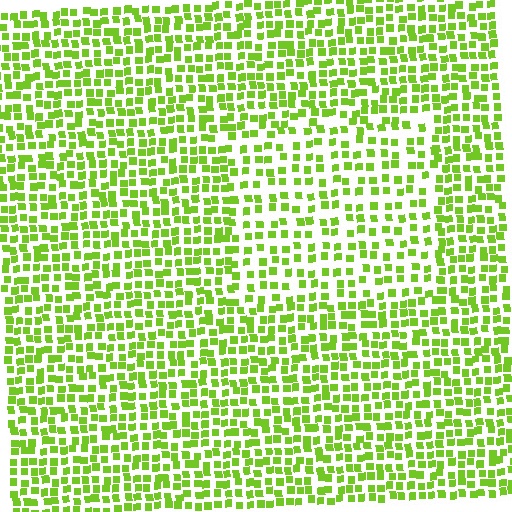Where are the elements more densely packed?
The elements are more densely packed outside the rectangle boundary.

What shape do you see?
I see a rectangle.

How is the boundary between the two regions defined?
The boundary is defined by a change in element density (approximately 1.6x ratio). All elements are the same color, size, and shape.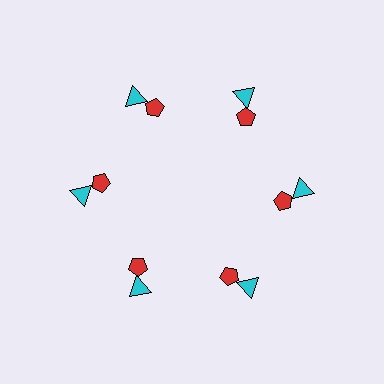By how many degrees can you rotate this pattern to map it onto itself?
The pattern maps onto itself every 60 degrees of rotation.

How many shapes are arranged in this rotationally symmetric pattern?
There are 12 shapes, arranged in 6 groups of 2.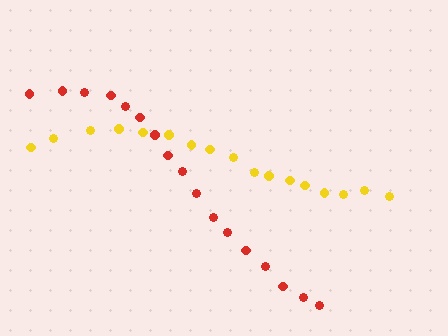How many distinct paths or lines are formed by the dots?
There are 2 distinct paths.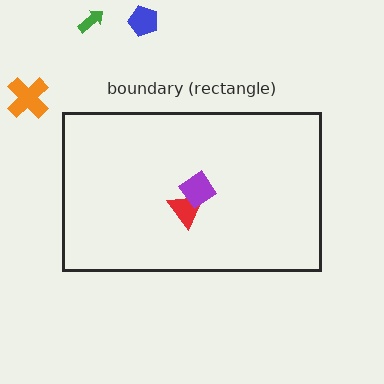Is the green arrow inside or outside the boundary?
Outside.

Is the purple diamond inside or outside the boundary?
Inside.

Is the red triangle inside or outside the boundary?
Inside.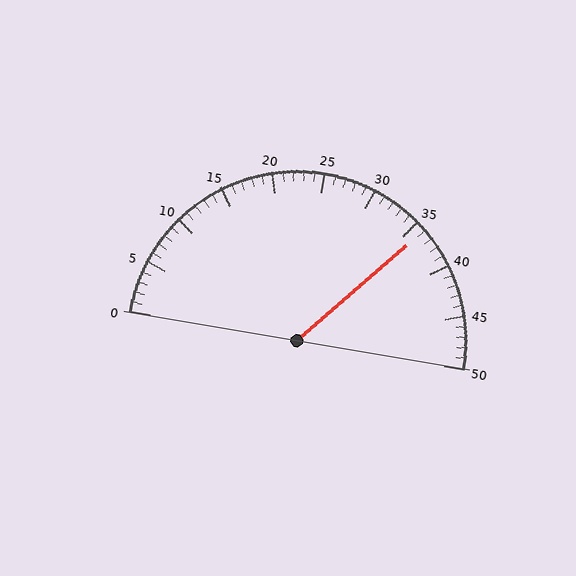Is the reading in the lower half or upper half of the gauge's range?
The reading is in the upper half of the range (0 to 50).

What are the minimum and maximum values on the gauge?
The gauge ranges from 0 to 50.